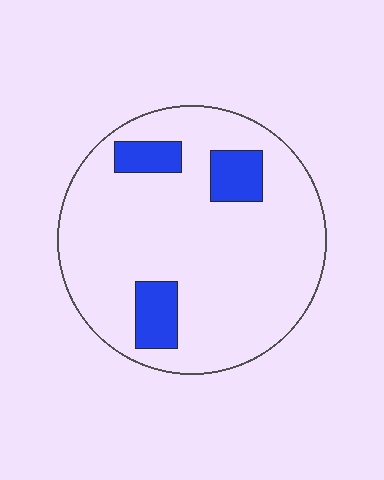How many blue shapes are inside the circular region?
3.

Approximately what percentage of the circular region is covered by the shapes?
Approximately 15%.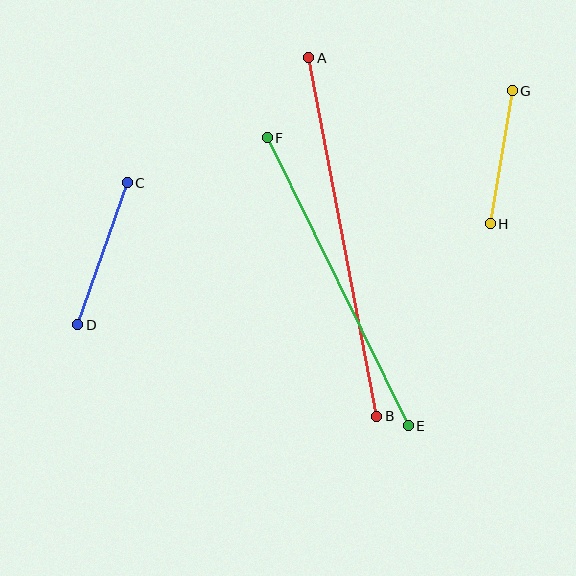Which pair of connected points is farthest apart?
Points A and B are farthest apart.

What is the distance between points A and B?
The distance is approximately 365 pixels.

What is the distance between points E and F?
The distance is approximately 320 pixels.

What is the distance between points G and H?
The distance is approximately 135 pixels.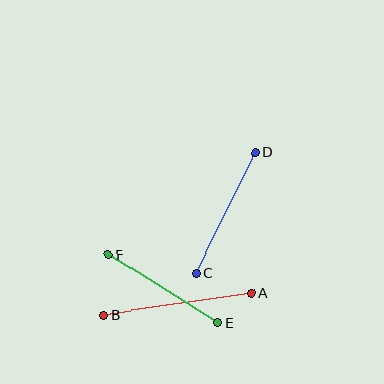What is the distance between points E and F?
The distance is approximately 129 pixels.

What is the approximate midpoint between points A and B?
The midpoint is at approximately (177, 304) pixels.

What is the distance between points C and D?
The distance is approximately 134 pixels.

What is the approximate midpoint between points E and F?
The midpoint is at approximately (163, 289) pixels.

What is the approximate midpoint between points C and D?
The midpoint is at approximately (225, 213) pixels.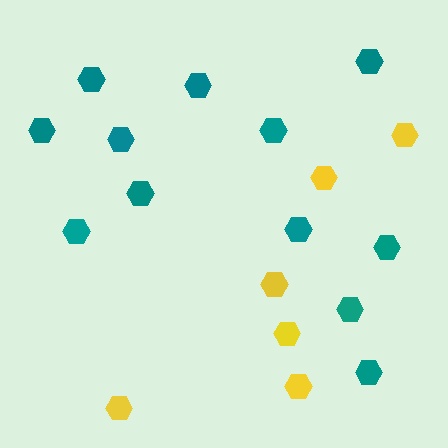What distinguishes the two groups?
There are 2 groups: one group of yellow hexagons (6) and one group of teal hexagons (12).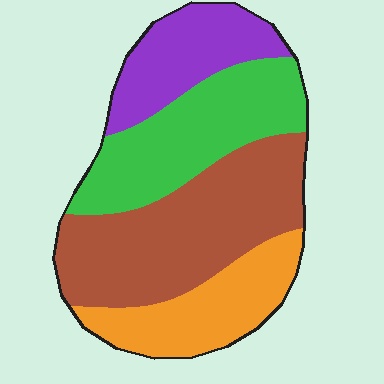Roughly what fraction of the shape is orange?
Orange takes up about one fifth (1/5) of the shape.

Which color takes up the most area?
Brown, at roughly 35%.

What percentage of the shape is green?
Green takes up between a sixth and a third of the shape.